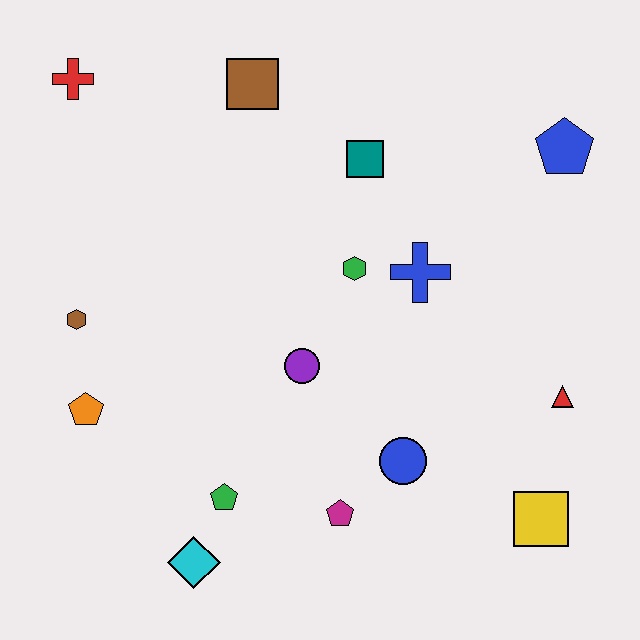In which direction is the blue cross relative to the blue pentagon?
The blue cross is to the left of the blue pentagon.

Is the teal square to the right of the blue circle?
No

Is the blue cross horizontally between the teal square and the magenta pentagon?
No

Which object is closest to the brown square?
The teal square is closest to the brown square.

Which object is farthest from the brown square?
The yellow square is farthest from the brown square.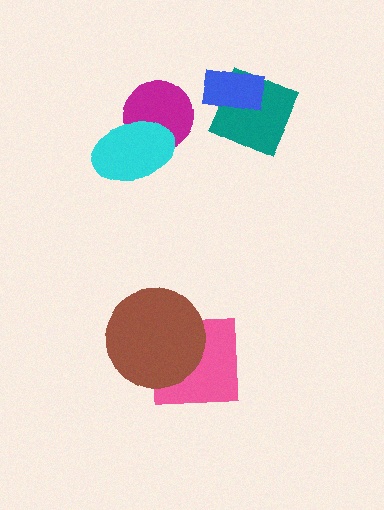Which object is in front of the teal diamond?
The blue rectangle is in front of the teal diamond.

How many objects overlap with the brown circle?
1 object overlaps with the brown circle.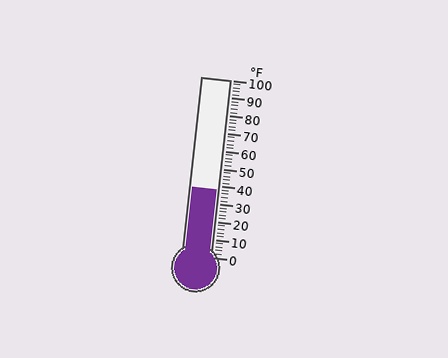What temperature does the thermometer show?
The thermometer shows approximately 38°F.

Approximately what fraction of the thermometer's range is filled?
The thermometer is filled to approximately 40% of its range.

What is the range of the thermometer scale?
The thermometer scale ranges from 0°F to 100°F.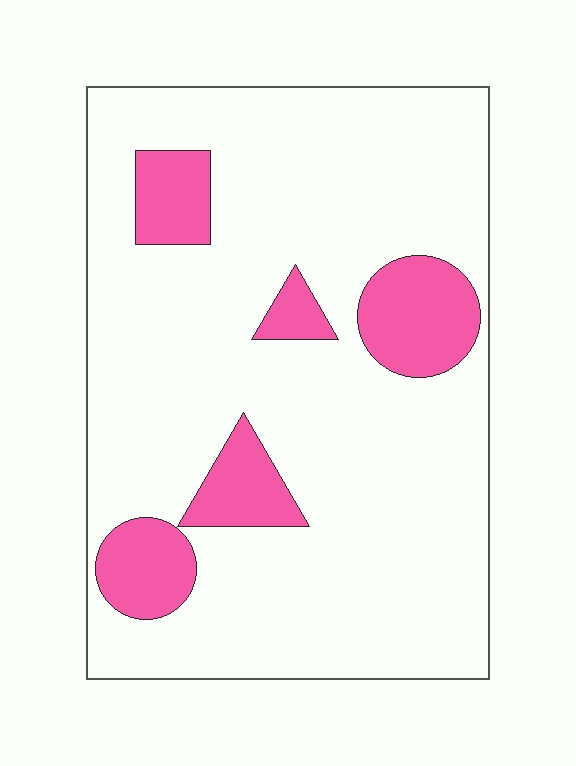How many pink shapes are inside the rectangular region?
5.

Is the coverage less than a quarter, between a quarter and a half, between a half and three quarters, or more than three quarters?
Less than a quarter.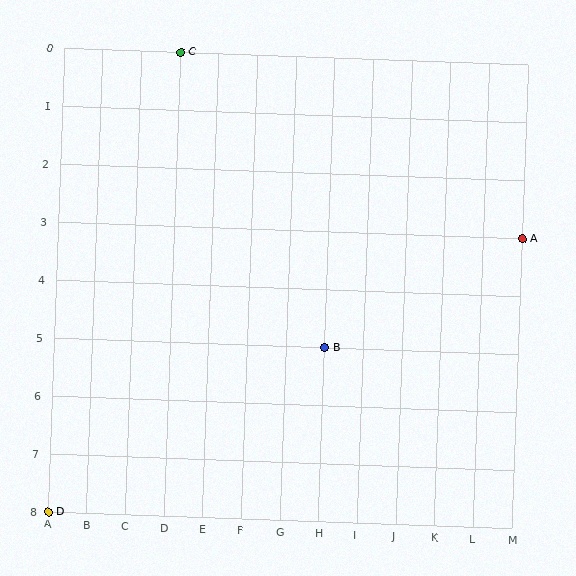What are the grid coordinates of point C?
Point C is at grid coordinates (D, 0).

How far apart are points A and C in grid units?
Points A and C are 9 columns and 3 rows apart (about 9.5 grid units diagonally).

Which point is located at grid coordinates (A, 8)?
Point D is at (A, 8).